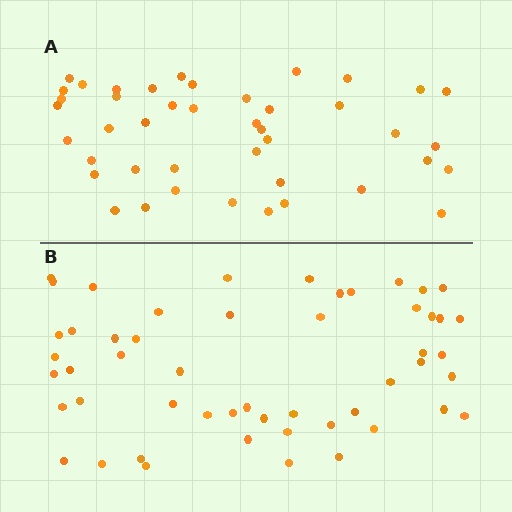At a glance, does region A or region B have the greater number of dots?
Region B (the bottom region) has more dots.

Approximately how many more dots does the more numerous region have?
Region B has roughly 8 or so more dots than region A.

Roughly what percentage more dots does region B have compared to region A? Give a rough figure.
About 20% more.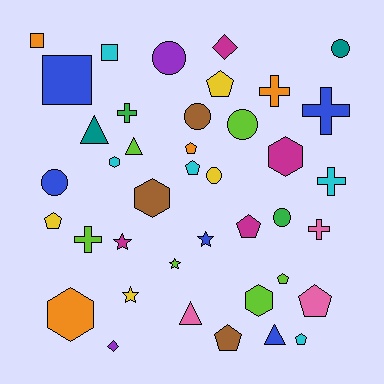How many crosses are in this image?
There are 6 crosses.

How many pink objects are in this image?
There are 3 pink objects.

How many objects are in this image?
There are 40 objects.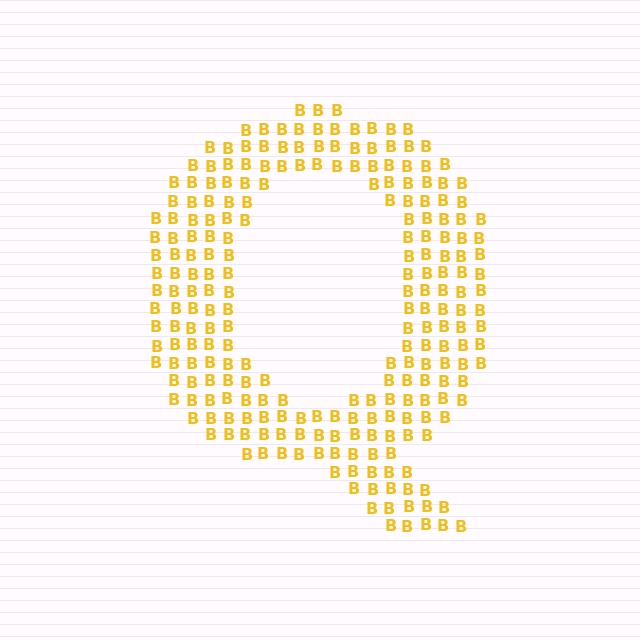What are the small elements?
The small elements are letter B's.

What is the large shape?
The large shape is the letter Q.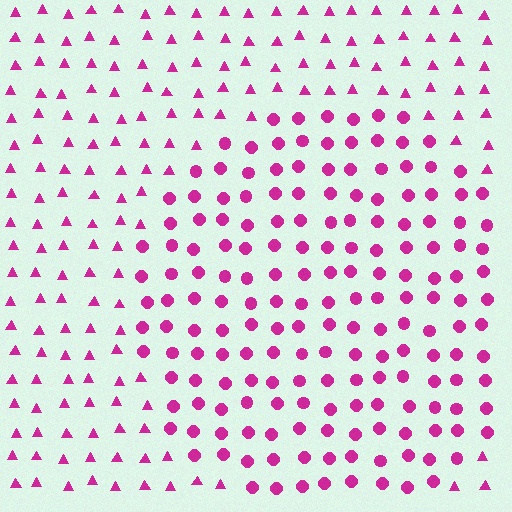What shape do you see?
I see a circle.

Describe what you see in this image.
The image is filled with small magenta elements arranged in a uniform grid. A circle-shaped region contains circles, while the surrounding area contains triangles. The boundary is defined purely by the change in element shape.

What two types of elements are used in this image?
The image uses circles inside the circle region and triangles outside it.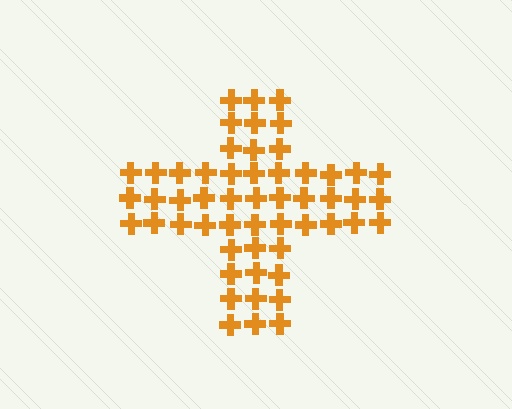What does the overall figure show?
The overall figure shows a cross.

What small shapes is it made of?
It is made of small crosses.